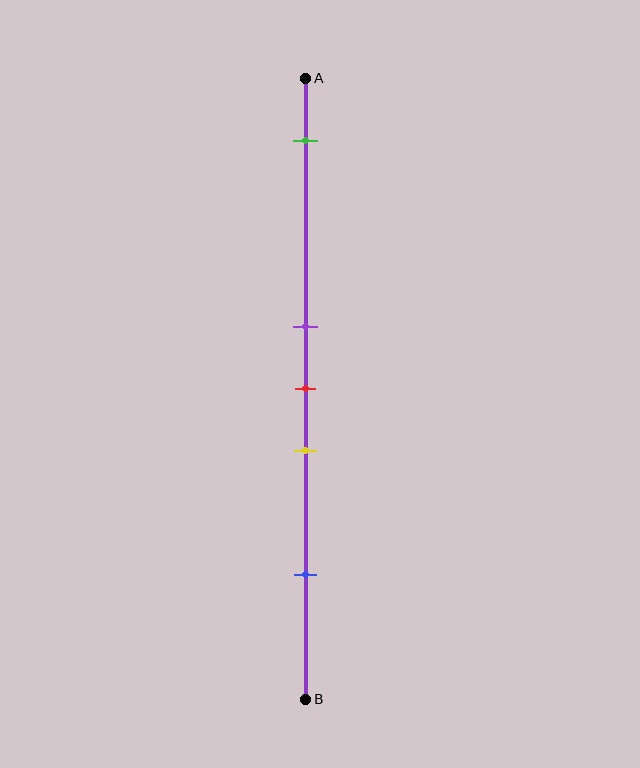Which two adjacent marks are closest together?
The purple and red marks are the closest adjacent pair.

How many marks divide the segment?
There are 5 marks dividing the segment.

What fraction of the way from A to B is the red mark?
The red mark is approximately 50% (0.5) of the way from A to B.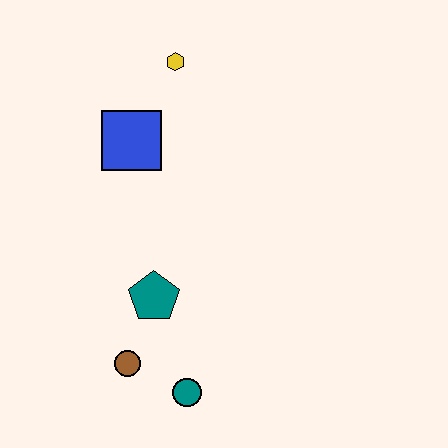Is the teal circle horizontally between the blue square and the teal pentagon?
No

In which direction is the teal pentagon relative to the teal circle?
The teal pentagon is above the teal circle.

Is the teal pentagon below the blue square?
Yes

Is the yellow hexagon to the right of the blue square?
Yes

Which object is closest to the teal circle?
The brown circle is closest to the teal circle.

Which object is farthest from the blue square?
The teal circle is farthest from the blue square.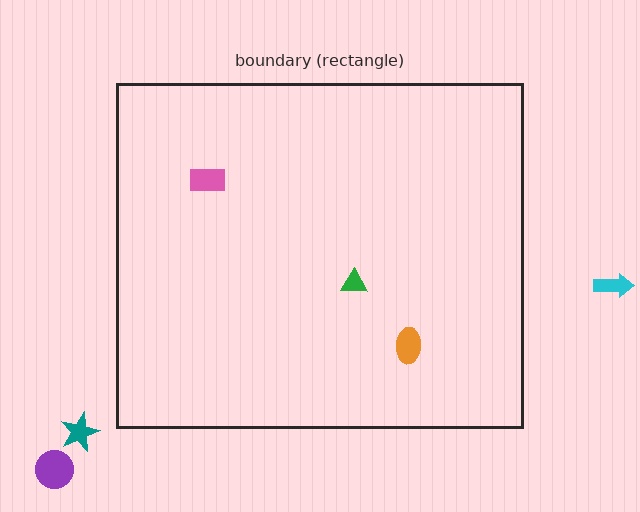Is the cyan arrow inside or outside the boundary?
Outside.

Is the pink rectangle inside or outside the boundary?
Inside.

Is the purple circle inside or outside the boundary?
Outside.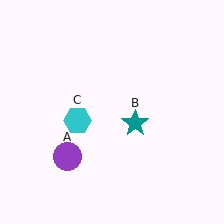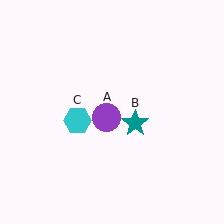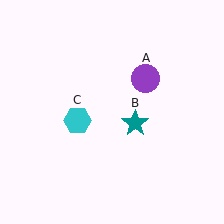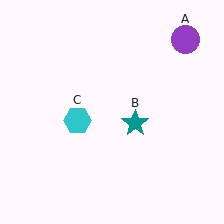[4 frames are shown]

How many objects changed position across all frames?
1 object changed position: purple circle (object A).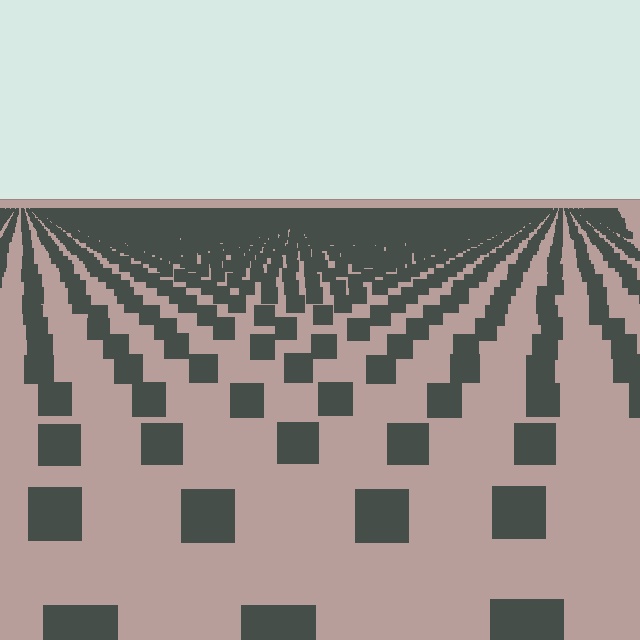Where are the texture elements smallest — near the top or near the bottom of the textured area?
Near the top.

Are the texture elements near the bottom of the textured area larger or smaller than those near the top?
Larger. Near the bottom, elements are closer to the viewer and appear at a bigger on-screen size.